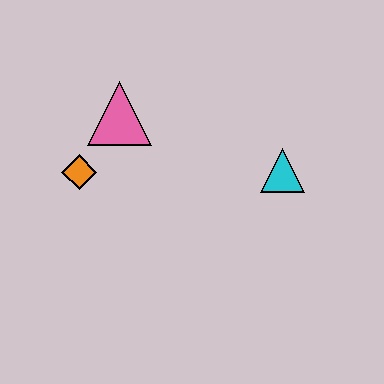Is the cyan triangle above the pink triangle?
No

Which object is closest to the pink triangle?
The orange diamond is closest to the pink triangle.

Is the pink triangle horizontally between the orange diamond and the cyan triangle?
Yes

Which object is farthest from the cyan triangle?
The orange diamond is farthest from the cyan triangle.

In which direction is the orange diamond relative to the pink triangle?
The orange diamond is below the pink triangle.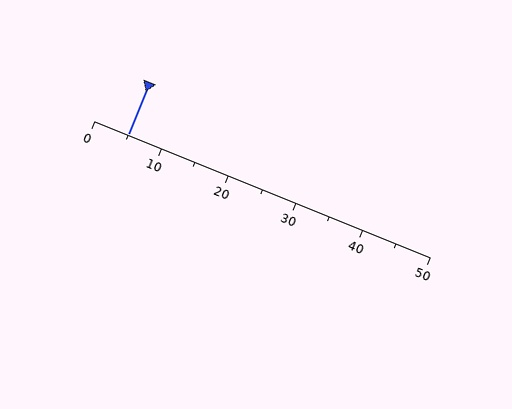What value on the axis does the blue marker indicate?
The marker indicates approximately 5.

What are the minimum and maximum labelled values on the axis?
The axis runs from 0 to 50.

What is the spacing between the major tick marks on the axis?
The major ticks are spaced 10 apart.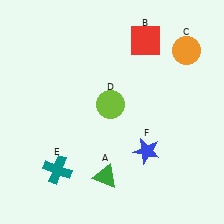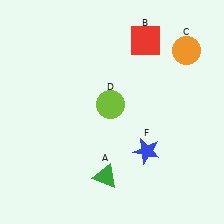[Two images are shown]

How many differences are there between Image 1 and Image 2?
There is 1 difference between the two images.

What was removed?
The teal cross (E) was removed in Image 2.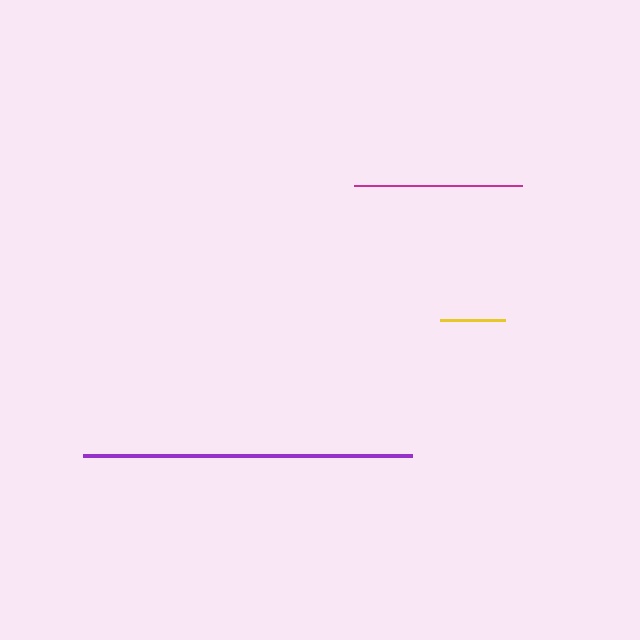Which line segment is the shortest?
The yellow line is the shortest at approximately 65 pixels.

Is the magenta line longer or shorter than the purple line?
The purple line is longer than the magenta line.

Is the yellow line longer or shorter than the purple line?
The purple line is longer than the yellow line.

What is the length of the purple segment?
The purple segment is approximately 329 pixels long.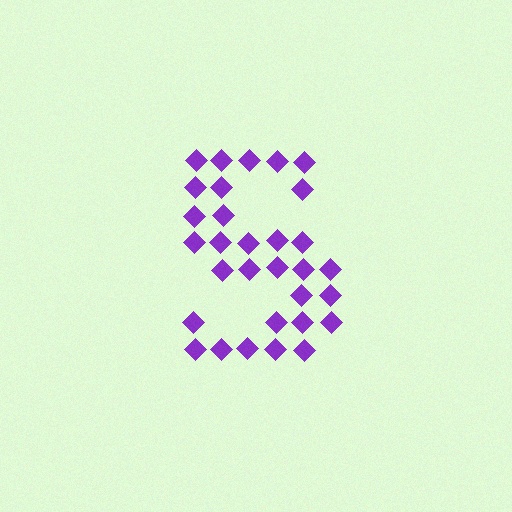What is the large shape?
The large shape is the letter S.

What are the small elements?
The small elements are diamonds.